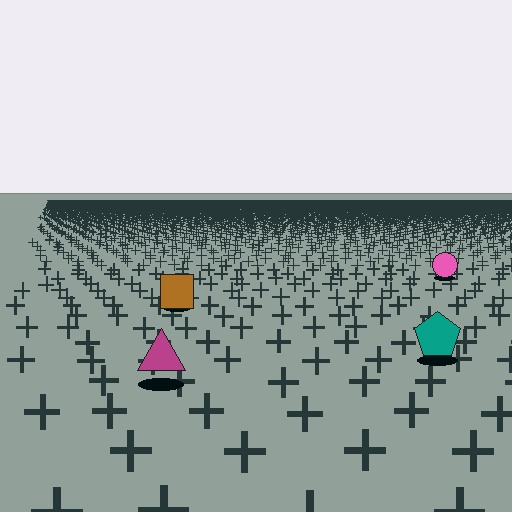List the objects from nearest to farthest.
From nearest to farthest: the magenta triangle, the teal pentagon, the brown square, the pink circle.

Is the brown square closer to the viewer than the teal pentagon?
No. The teal pentagon is closer — you can tell from the texture gradient: the ground texture is coarser near it.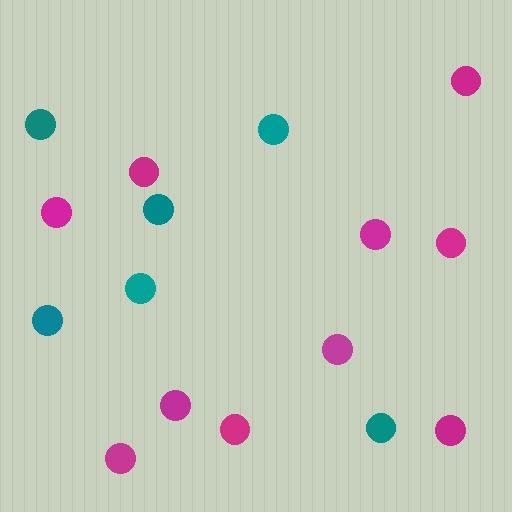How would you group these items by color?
There are 2 groups: one group of teal circles (6) and one group of magenta circles (10).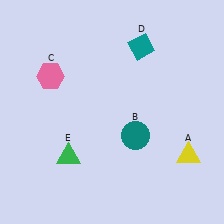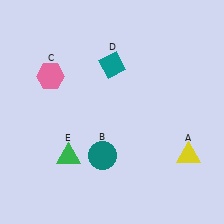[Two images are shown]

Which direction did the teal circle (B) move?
The teal circle (B) moved left.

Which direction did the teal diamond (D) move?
The teal diamond (D) moved left.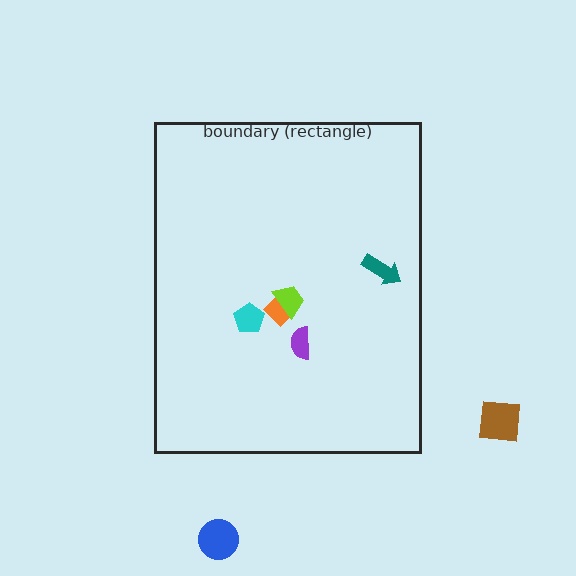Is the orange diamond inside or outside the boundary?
Inside.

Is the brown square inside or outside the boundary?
Outside.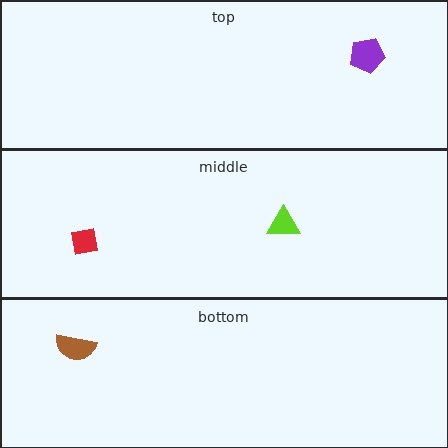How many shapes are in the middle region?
2.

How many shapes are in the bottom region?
1.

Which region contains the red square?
The middle region.